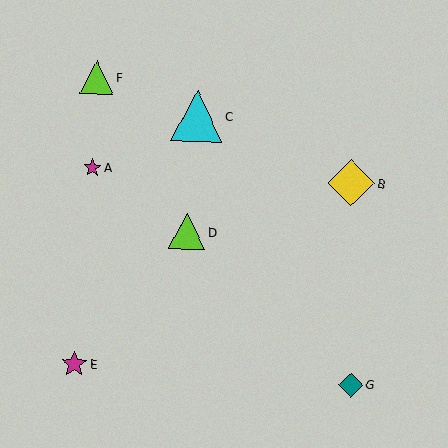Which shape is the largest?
The cyan triangle (labeled C) is the largest.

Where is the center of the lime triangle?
The center of the lime triangle is at (187, 231).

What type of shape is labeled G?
Shape G is a teal diamond.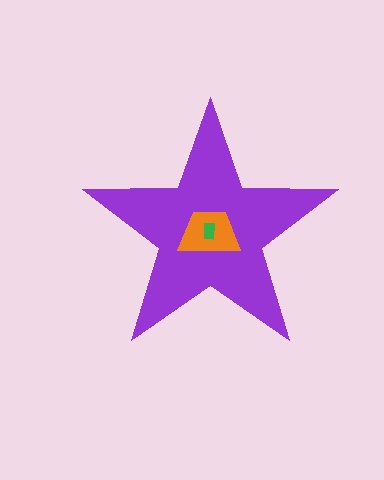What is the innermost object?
The green rectangle.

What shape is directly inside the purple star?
The orange trapezoid.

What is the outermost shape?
The purple star.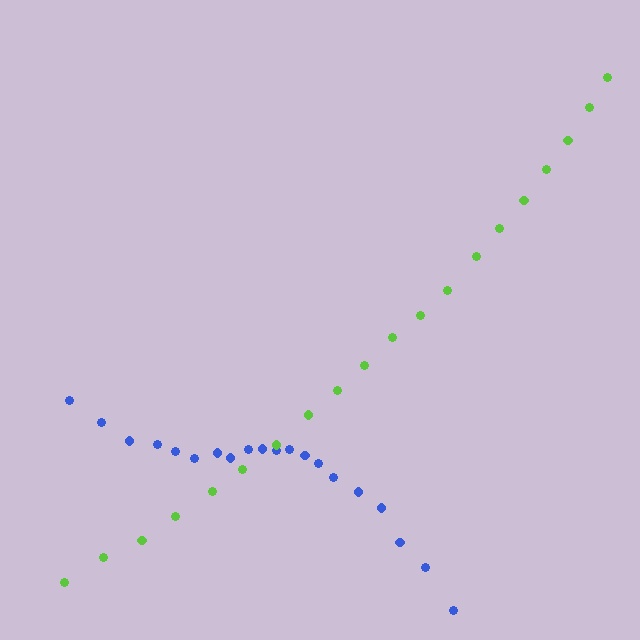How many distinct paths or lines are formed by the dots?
There are 2 distinct paths.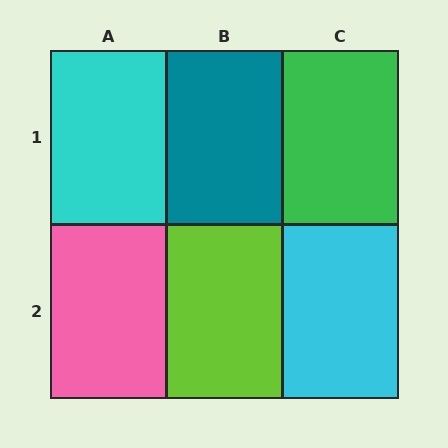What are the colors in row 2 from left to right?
Pink, lime, cyan.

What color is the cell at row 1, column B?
Teal.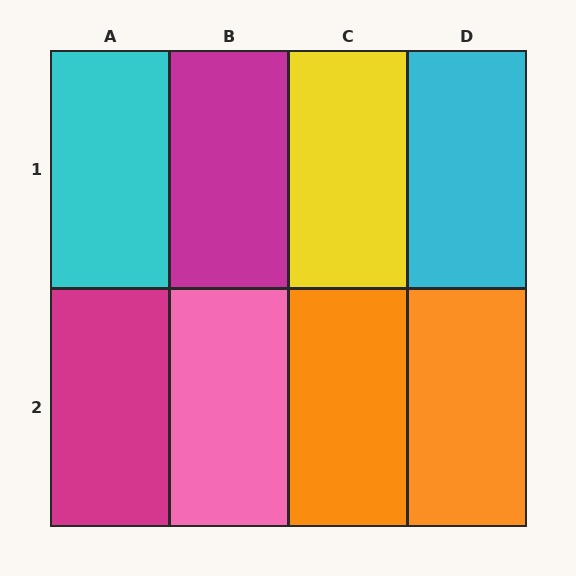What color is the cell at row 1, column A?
Cyan.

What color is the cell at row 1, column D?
Cyan.